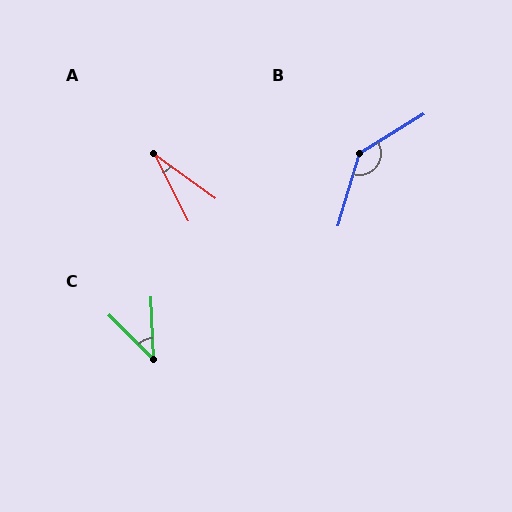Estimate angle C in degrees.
Approximately 43 degrees.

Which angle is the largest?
B, at approximately 138 degrees.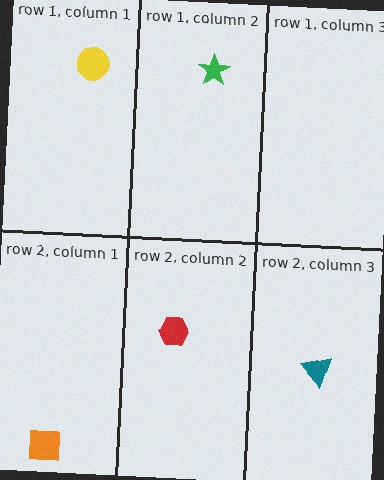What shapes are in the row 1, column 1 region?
The yellow circle.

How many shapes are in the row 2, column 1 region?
1.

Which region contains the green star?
The row 1, column 2 region.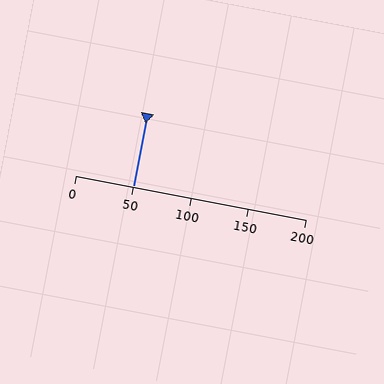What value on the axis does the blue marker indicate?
The marker indicates approximately 50.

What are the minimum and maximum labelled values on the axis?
The axis runs from 0 to 200.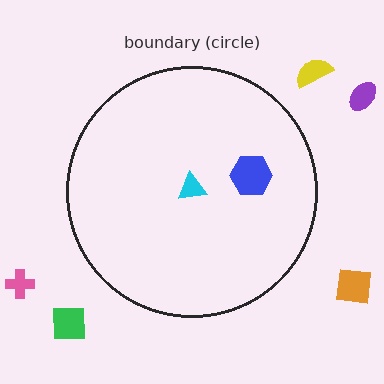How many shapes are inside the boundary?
2 inside, 5 outside.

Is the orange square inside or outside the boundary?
Outside.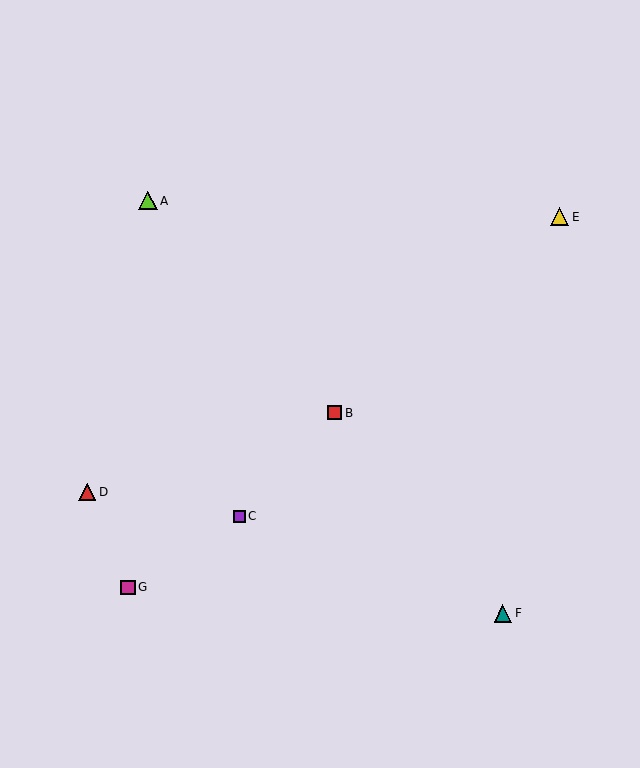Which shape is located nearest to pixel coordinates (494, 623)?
The teal triangle (labeled F) at (503, 613) is nearest to that location.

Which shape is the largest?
The lime triangle (labeled A) is the largest.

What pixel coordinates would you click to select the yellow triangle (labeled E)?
Click at (560, 217) to select the yellow triangle E.